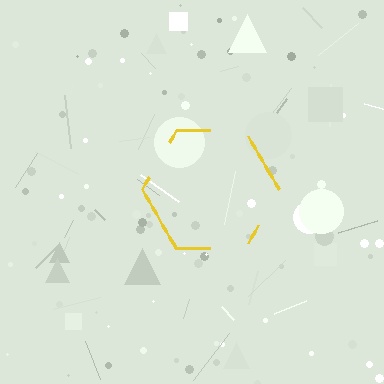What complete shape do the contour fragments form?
The contour fragments form a hexagon.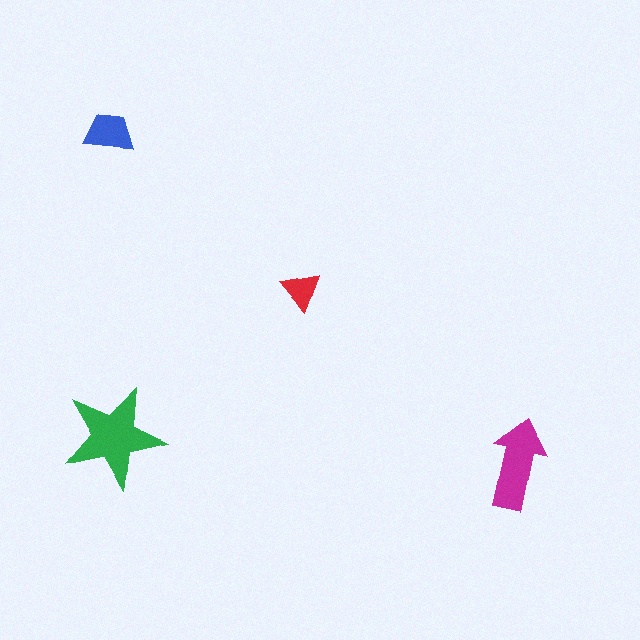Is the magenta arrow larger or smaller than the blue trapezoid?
Larger.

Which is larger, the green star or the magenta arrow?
The green star.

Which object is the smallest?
The red triangle.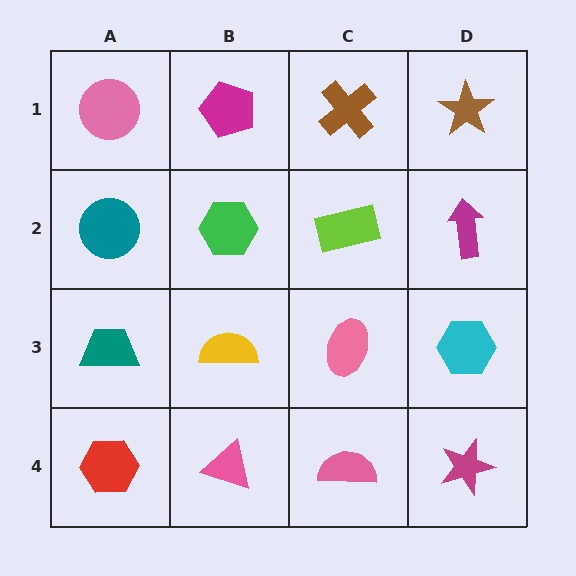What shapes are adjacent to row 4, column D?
A cyan hexagon (row 3, column D), a pink semicircle (row 4, column C).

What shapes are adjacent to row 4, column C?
A pink ellipse (row 3, column C), a pink triangle (row 4, column B), a magenta star (row 4, column D).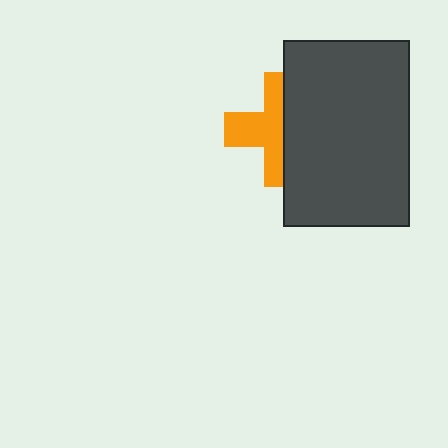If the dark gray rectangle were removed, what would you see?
You would see the complete orange cross.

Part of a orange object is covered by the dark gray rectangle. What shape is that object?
It is a cross.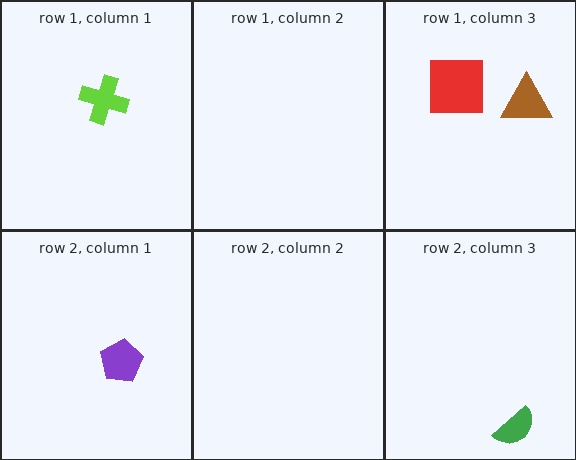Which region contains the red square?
The row 1, column 3 region.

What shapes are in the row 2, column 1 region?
The purple pentagon.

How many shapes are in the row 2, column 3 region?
1.